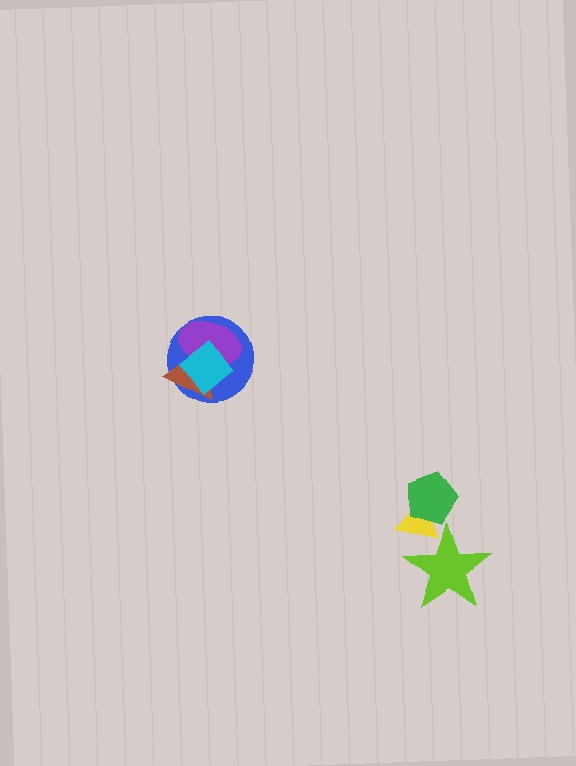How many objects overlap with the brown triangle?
3 objects overlap with the brown triangle.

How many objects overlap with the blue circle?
3 objects overlap with the blue circle.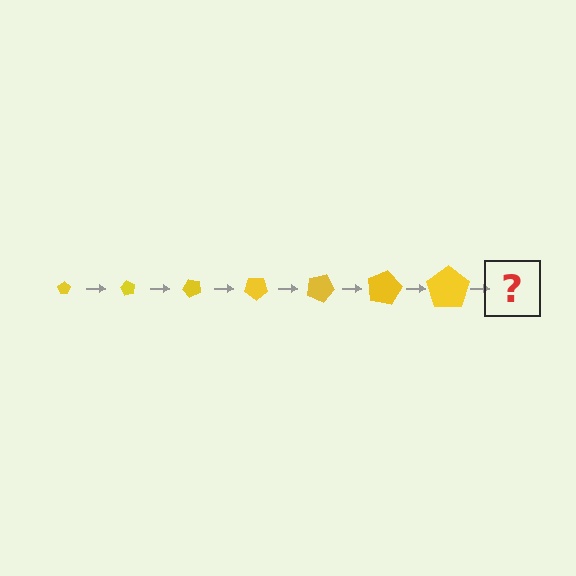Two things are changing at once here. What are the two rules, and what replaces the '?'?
The two rules are that the pentagon grows larger each step and it rotates 60 degrees each step. The '?' should be a pentagon, larger than the previous one and rotated 420 degrees from the start.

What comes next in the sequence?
The next element should be a pentagon, larger than the previous one and rotated 420 degrees from the start.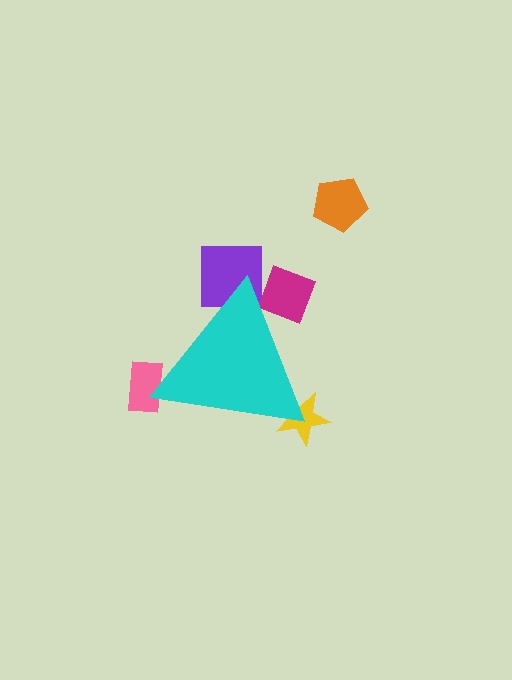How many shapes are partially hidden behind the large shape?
4 shapes are partially hidden.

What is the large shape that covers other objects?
A cyan triangle.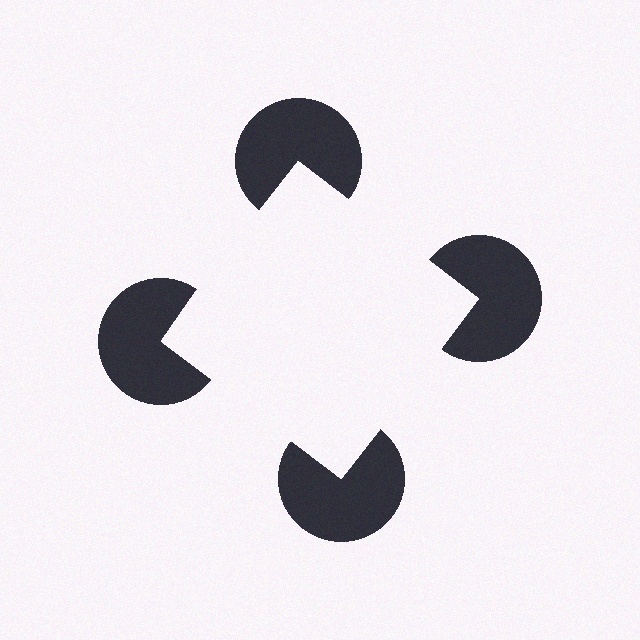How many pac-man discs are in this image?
There are 4 — one at each vertex of the illusory square.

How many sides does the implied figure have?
4 sides.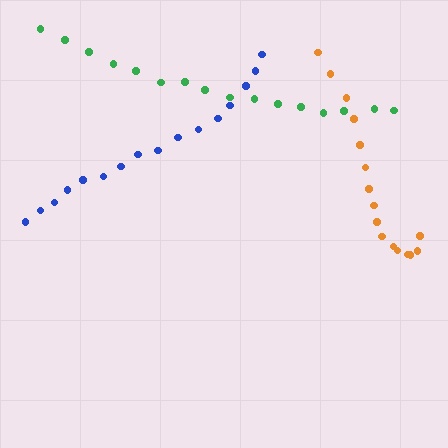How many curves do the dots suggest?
There are 3 distinct paths.